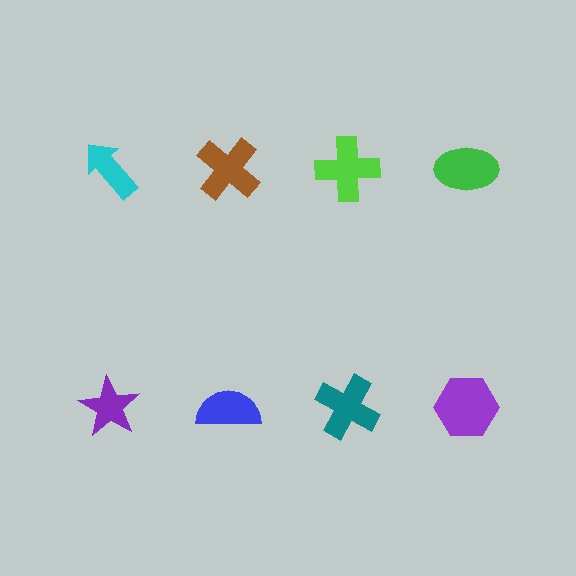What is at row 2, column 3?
A teal cross.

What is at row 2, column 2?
A blue semicircle.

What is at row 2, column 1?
A purple star.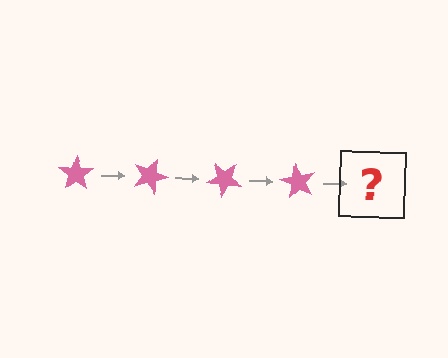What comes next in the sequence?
The next element should be a pink star rotated 80 degrees.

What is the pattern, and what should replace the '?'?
The pattern is that the star rotates 20 degrees each step. The '?' should be a pink star rotated 80 degrees.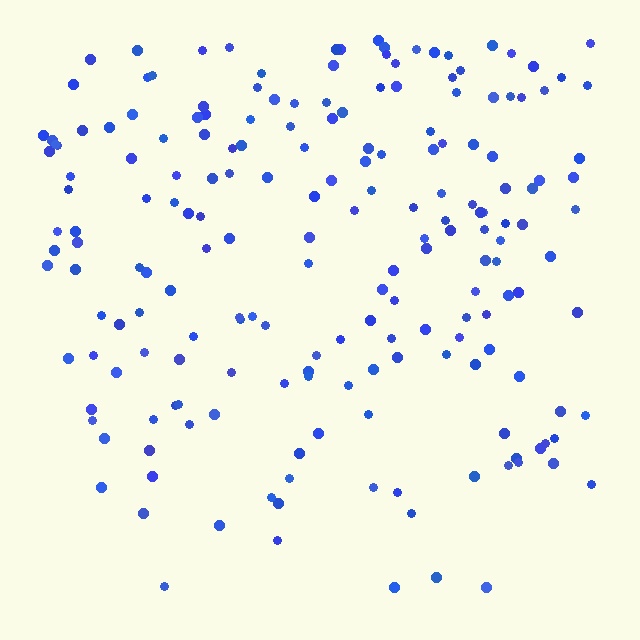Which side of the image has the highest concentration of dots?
The top.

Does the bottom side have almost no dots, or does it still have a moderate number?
Still a moderate number, just noticeably fewer than the top.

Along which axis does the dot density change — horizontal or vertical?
Vertical.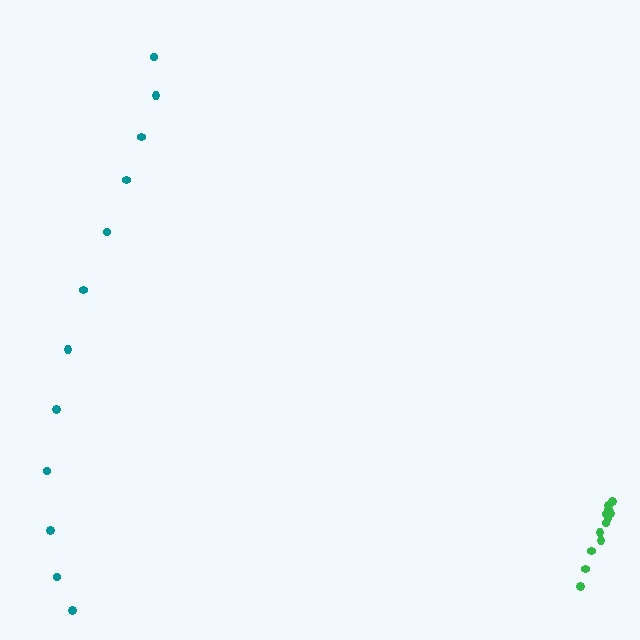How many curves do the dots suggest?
There are 2 distinct paths.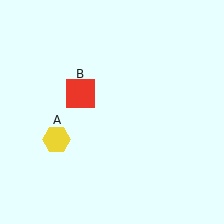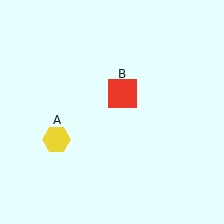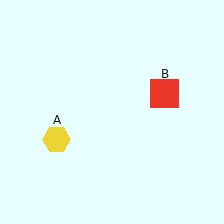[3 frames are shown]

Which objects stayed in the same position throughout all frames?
Yellow hexagon (object A) remained stationary.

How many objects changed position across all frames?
1 object changed position: red square (object B).